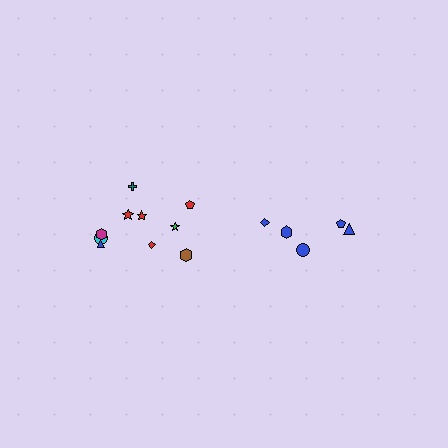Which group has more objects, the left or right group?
The left group.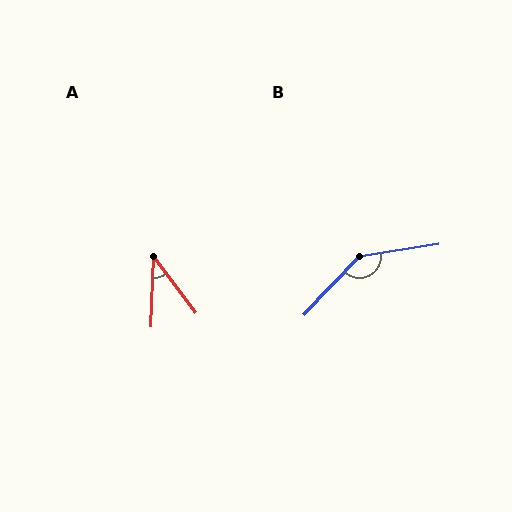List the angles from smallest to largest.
A (39°), B (143°).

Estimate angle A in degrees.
Approximately 39 degrees.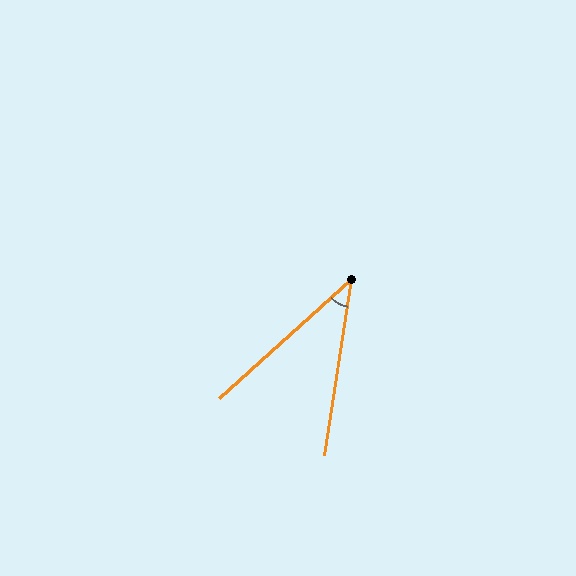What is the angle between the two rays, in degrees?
Approximately 39 degrees.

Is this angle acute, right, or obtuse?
It is acute.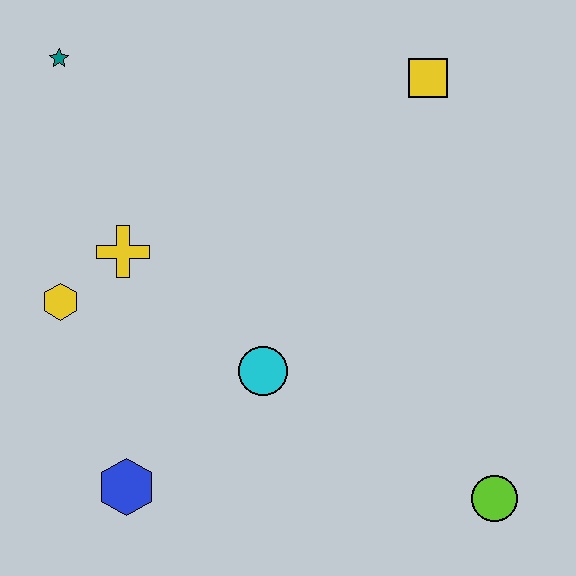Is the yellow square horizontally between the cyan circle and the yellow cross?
No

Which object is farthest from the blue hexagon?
The yellow square is farthest from the blue hexagon.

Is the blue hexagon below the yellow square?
Yes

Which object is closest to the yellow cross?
The yellow hexagon is closest to the yellow cross.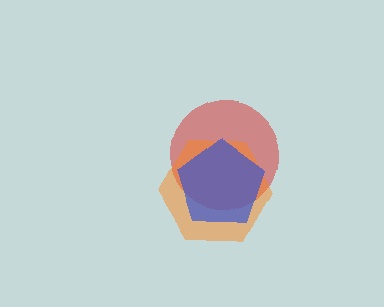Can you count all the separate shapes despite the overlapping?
Yes, there are 3 separate shapes.